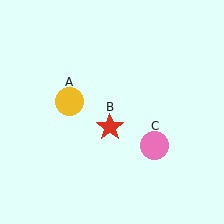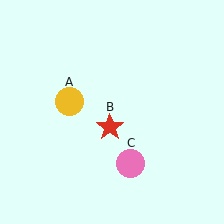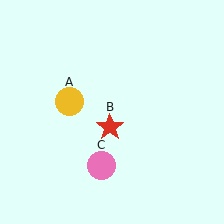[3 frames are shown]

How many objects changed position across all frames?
1 object changed position: pink circle (object C).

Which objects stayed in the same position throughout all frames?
Yellow circle (object A) and red star (object B) remained stationary.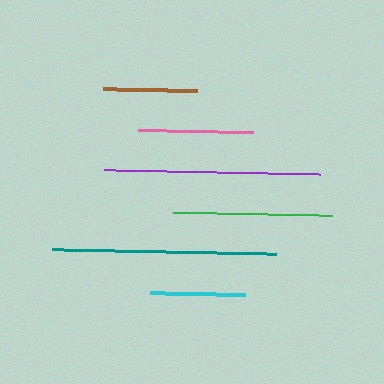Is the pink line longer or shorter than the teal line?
The teal line is longer than the pink line.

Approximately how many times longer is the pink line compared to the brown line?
The pink line is approximately 1.2 times the length of the brown line.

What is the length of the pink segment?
The pink segment is approximately 115 pixels long.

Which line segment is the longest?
The teal line is the longest at approximately 224 pixels.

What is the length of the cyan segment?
The cyan segment is approximately 94 pixels long.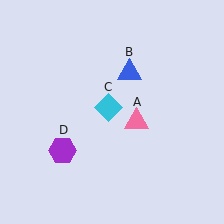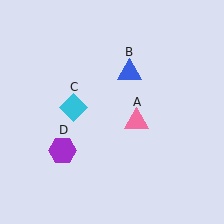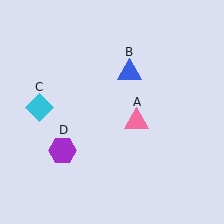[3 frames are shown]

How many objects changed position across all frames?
1 object changed position: cyan diamond (object C).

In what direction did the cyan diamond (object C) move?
The cyan diamond (object C) moved left.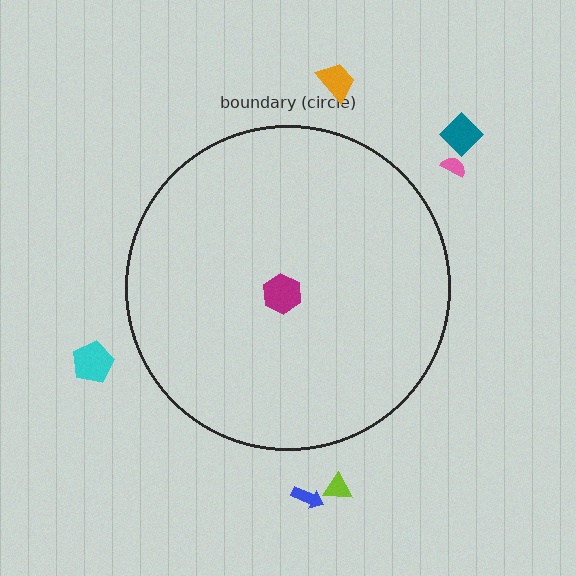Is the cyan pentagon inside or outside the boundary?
Outside.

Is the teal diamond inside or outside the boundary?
Outside.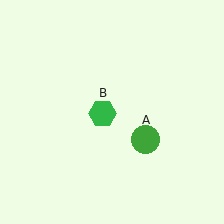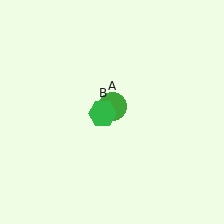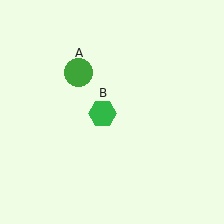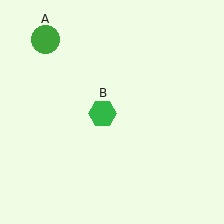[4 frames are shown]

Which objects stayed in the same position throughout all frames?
Green hexagon (object B) remained stationary.